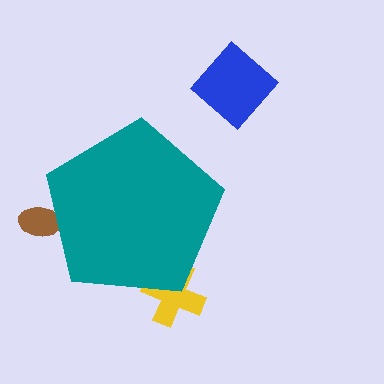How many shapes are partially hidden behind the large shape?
2 shapes are partially hidden.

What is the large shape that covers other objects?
A teal pentagon.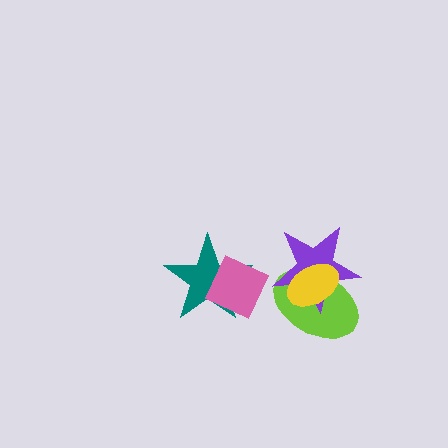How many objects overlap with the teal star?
1 object overlaps with the teal star.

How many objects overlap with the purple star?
2 objects overlap with the purple star.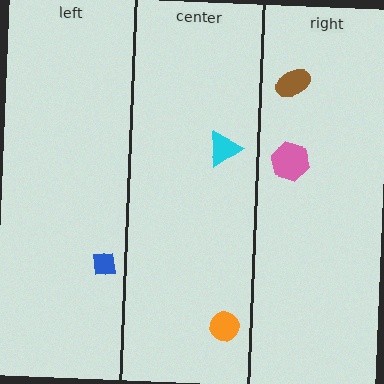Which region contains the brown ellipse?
The right region.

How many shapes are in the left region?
1.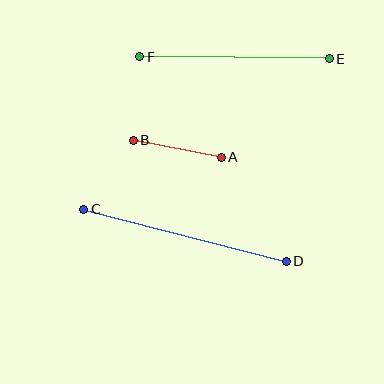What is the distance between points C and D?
The distance is approximately 209 pixels.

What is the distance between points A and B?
The distance is approximately 90 pixels.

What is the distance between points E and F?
The distance is approximately 189 pixels.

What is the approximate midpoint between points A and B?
The midpoint is at approximately (177, 149) pixels.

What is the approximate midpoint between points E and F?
The midpoint is at approximately (234, 58) pixels.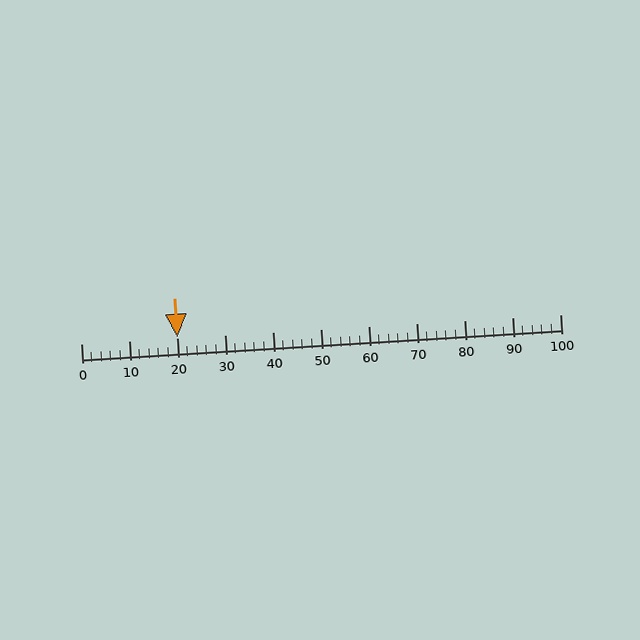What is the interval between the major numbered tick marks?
The major tick marks are spaced 10 units apart.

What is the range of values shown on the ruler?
The ruler shows values from 0 to 100.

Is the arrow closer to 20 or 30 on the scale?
The arrow is closer to 20.